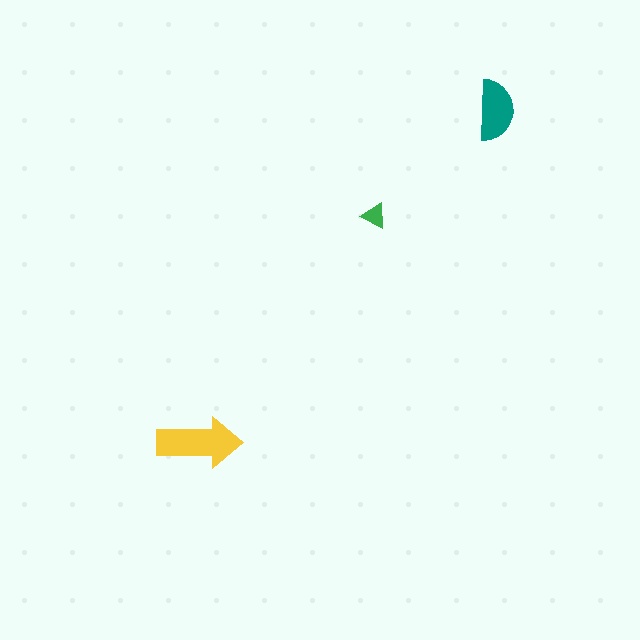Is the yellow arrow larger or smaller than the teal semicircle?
Larger.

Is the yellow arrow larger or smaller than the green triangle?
Larger.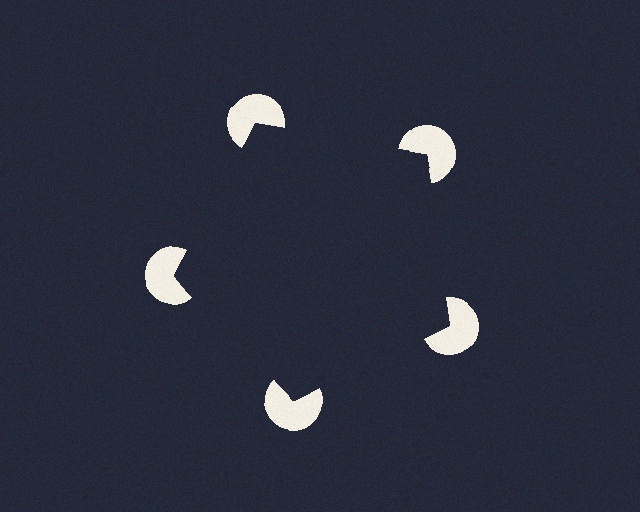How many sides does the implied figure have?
5 sides.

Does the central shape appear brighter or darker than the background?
It typically appears slightly darker than the background, even though no actual brightness change is drawn.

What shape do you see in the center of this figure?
An illusory pentagon — its edges are inferred from the aligned wedge cuts in the pac-man discs, not physically drawn.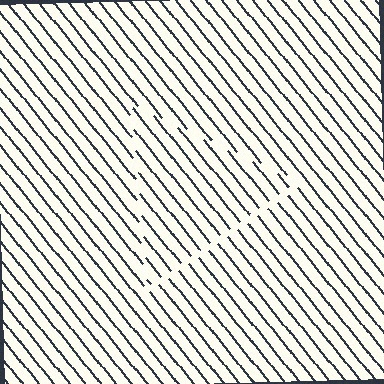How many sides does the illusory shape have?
3 sides — the line-ends trace a triangle.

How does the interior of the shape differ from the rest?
The interior of the shape contains the same grating, shifted by half a period — the contour is defined by the phase discontinuity where line-ends from the inner and outer gratings abut.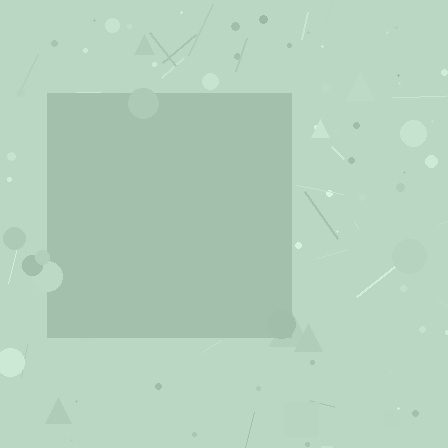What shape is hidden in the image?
A square is hidden in the image.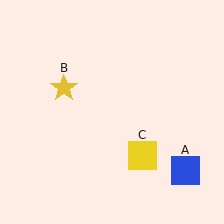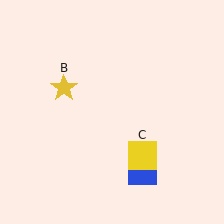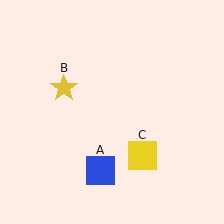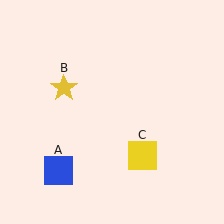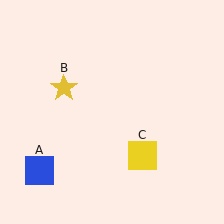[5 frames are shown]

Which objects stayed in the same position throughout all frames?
Yellow star (object B) and yellow square (object C) remained stationary.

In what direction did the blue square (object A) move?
The blue square (object A) moved left.